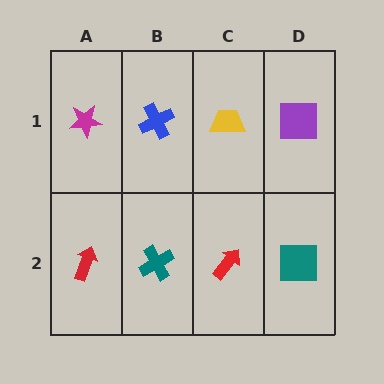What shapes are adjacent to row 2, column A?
A magenta star (row 1, column A), a teal cross (row 2, column B).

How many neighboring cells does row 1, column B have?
3.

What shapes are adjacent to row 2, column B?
A blue cross (row 1, column B), a red arrow (row 2, column A), a red arrow (row 2, column C).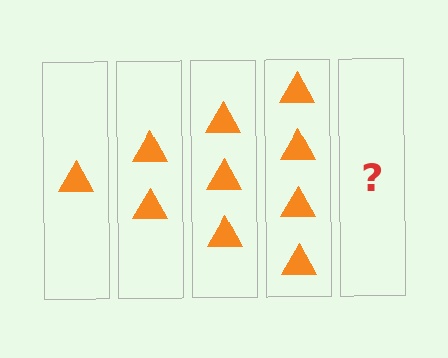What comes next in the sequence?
The next element should be 5 triangles.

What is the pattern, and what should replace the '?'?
The pattern is that each step adds one more triangle. The '?' should be 5 triangles.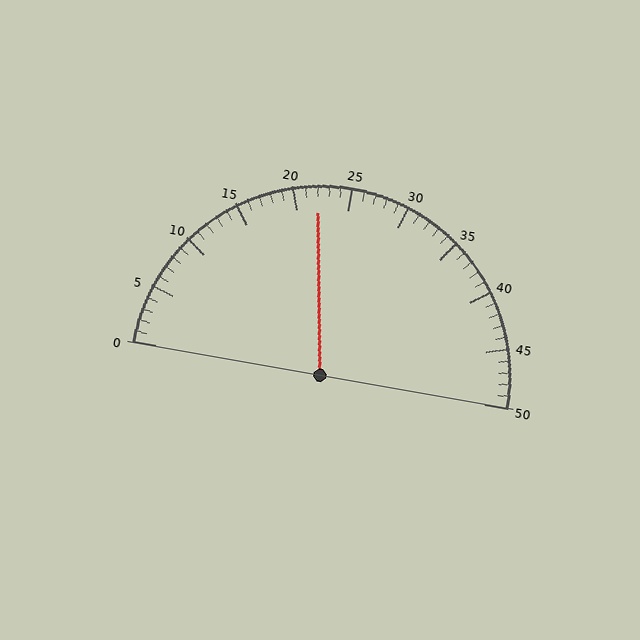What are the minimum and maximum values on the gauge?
The gauge ranges from 0 to 50.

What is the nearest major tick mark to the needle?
The nearest major tick mark is 20.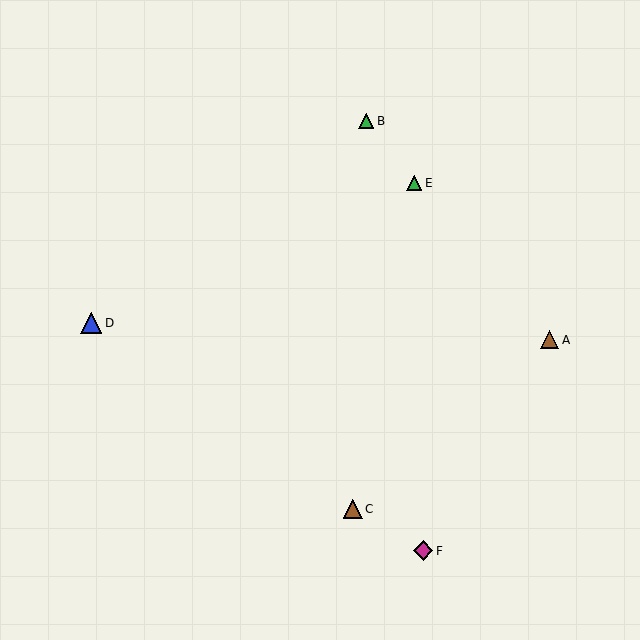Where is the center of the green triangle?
The center of the green triangle is at (414, 183).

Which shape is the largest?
The blue triangle (labeled D) is the largest.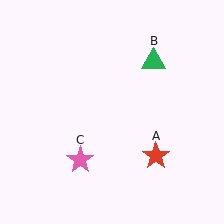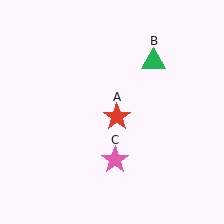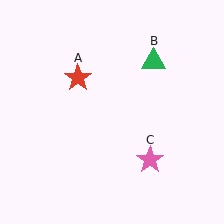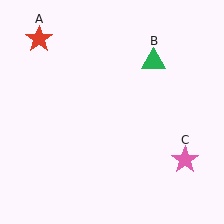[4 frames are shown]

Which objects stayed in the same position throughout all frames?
Green triangle (object B) remained stationary.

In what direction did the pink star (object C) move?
The pink star (object C) moved right.